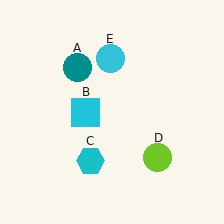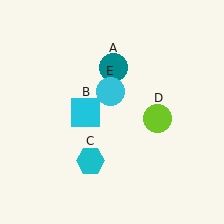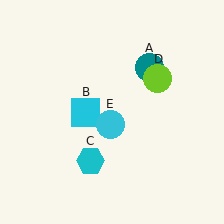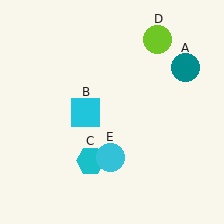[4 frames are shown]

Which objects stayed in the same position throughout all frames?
Cyan square (object B) and cyan hexagon (object C) remained stationary.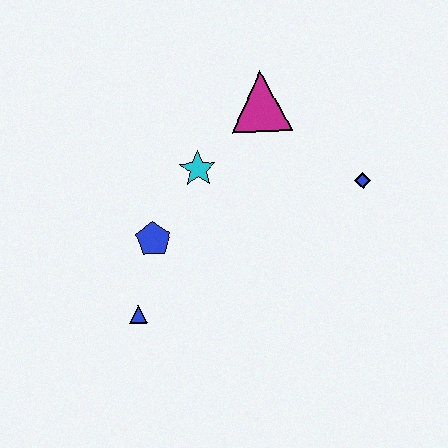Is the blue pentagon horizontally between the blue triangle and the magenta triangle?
Yes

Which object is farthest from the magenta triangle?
The blue triangle is farthest from the magenta triangle.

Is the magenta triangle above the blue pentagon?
Yes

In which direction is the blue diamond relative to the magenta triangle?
The blue diamond is to the right of the magenta triangle.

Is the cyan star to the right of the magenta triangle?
No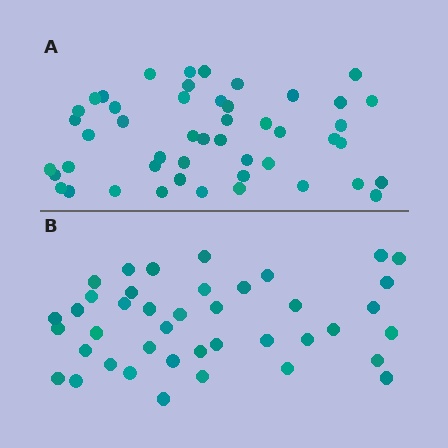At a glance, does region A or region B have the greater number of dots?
Region A (the top region) has more dots.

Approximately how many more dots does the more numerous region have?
Region A has roughly 8 or so more dots than region B.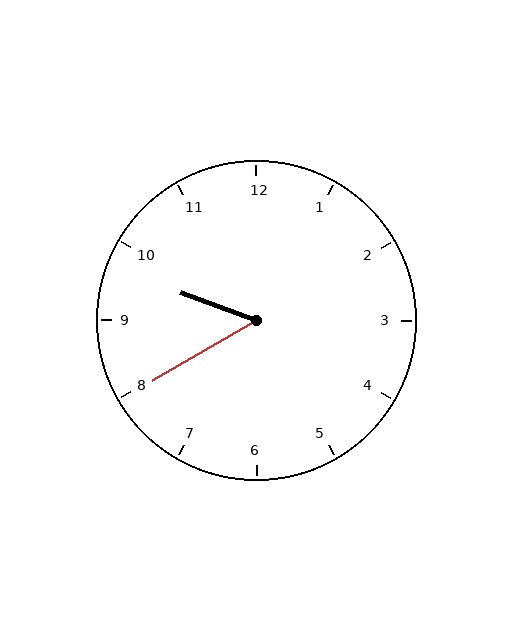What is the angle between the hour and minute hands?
Approximately 50 degrees.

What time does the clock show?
9:40.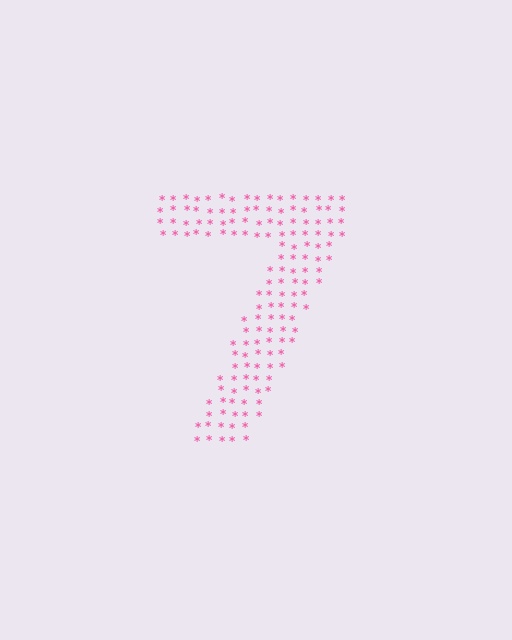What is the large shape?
The large shape is the digit 7.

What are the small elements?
The small elements are asterisks.